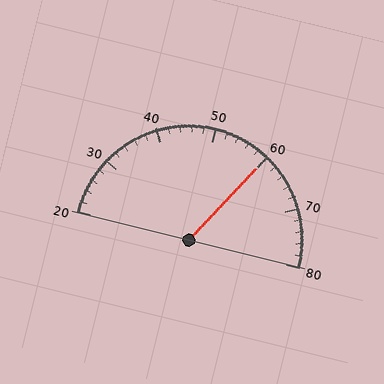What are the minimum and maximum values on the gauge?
The gauge ranges from 20 to 80.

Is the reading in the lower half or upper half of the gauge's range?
The reading is in the upper half of the range (20 to 80).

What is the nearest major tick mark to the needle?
The nearest major tick mark is 60.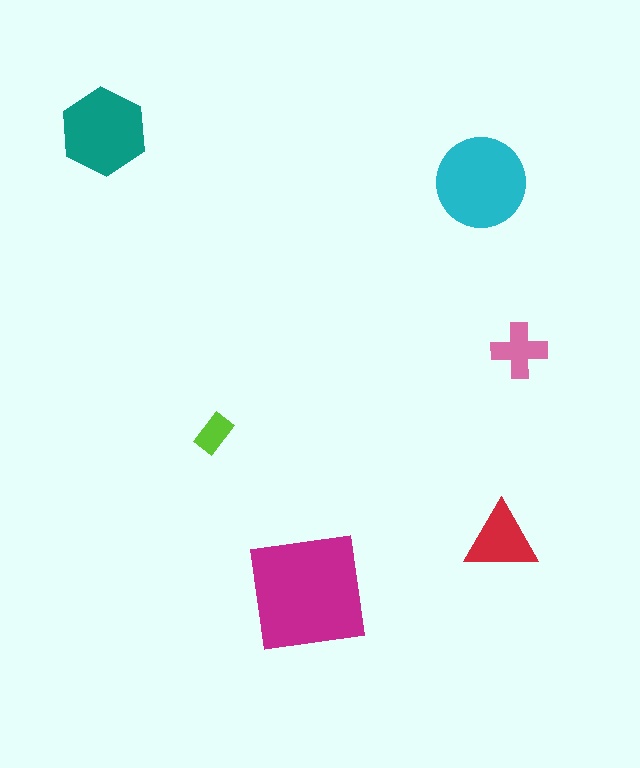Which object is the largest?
The magenta square.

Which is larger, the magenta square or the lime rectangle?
The magenta square.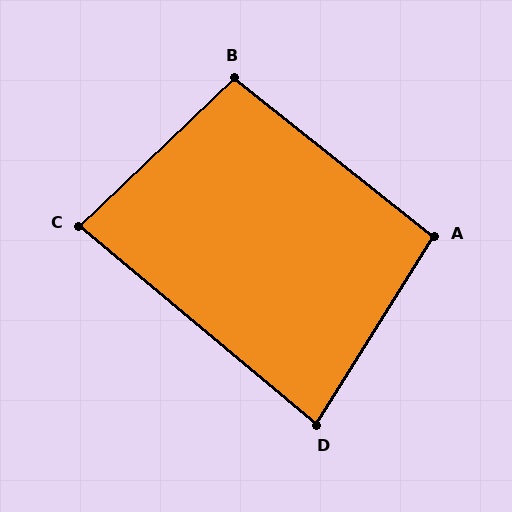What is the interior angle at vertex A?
Approximately 96 degrees (obtuse).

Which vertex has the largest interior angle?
B, at approximately 98 degrees.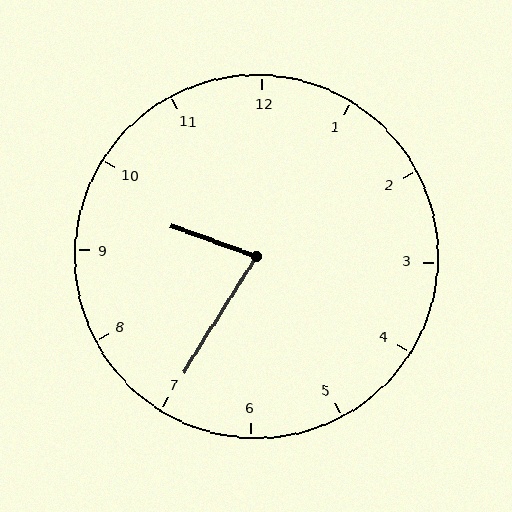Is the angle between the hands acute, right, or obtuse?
It is acute.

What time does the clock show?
9:35.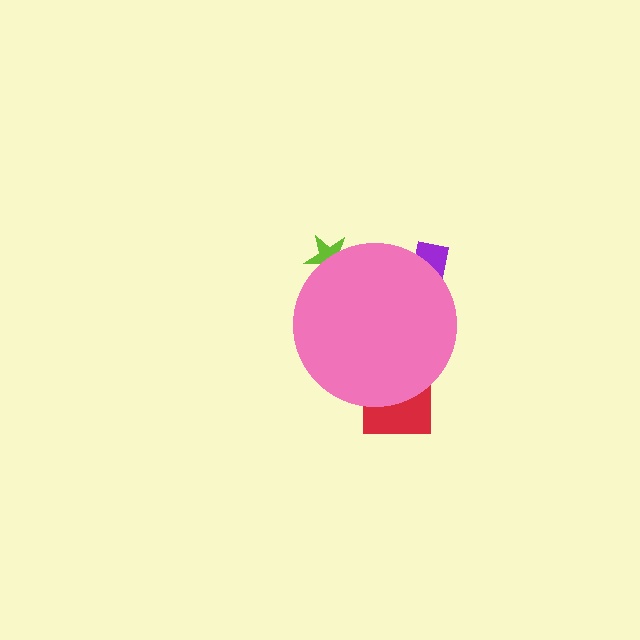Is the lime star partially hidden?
Yes, the lime star is partially hidden behind the pink circle.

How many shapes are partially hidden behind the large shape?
3 shapes are partially hidden.